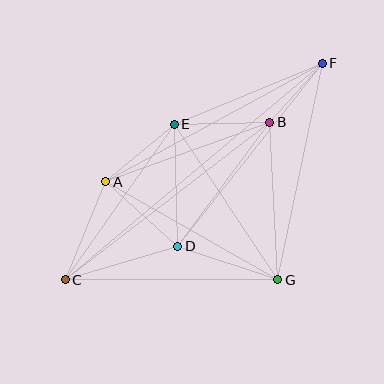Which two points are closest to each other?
Points B and F are closest to each other.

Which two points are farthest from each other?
Points C and F are farthest from each other.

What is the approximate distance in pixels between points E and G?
The distance between E and G is approximately 187 pixels.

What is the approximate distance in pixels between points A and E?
The distance between A and E is approximately 89 pixels.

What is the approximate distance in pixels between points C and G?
The distance between C and G is approximately 213 pixels.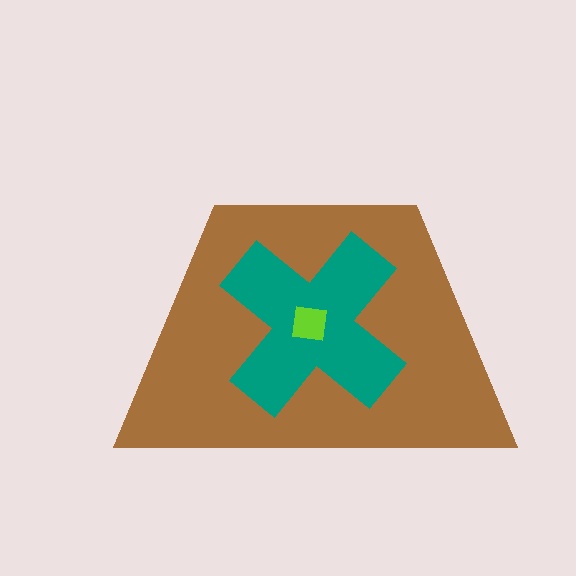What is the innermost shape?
The lime square.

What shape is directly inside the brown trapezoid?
The teal cross.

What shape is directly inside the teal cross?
The lime square.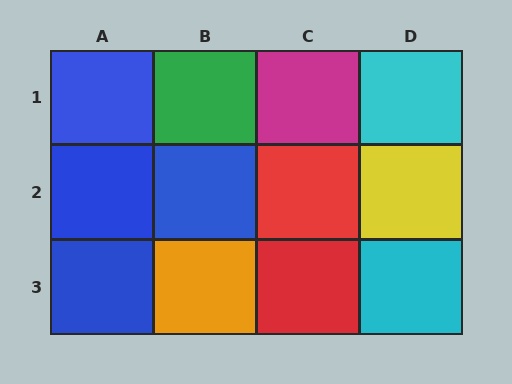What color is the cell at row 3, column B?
Orange.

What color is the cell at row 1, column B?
Green.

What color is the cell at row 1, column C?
Magenta.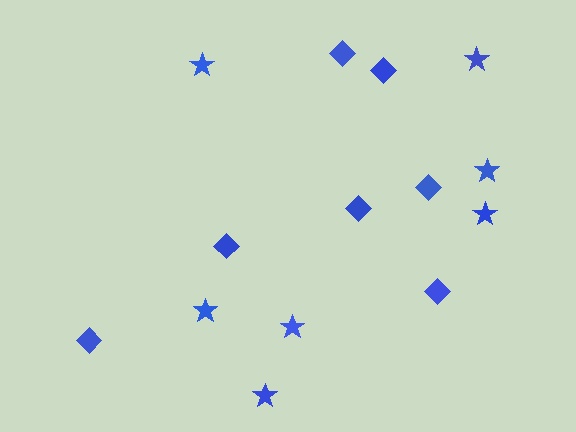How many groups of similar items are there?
There are 2 groups: one group of diamonds (7) and one group of stars (7).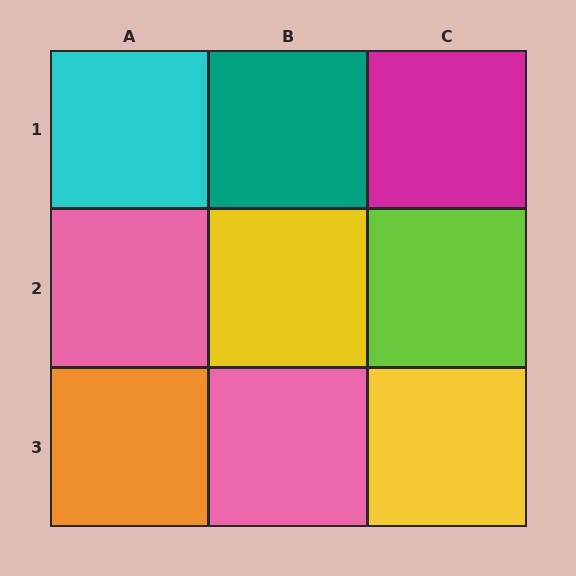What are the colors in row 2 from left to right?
Pink, yellow, lime.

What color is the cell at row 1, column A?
Cyan.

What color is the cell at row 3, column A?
Orange.